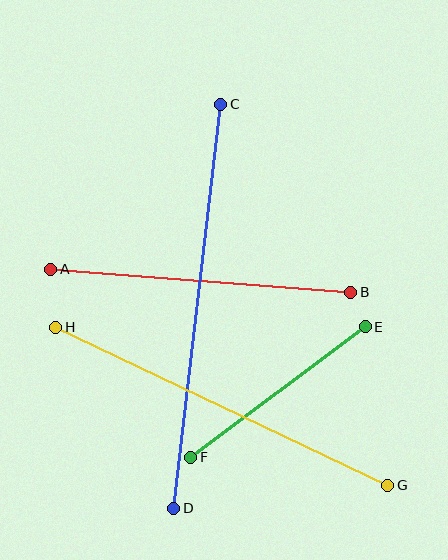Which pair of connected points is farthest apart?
Points C and D are farthest apart.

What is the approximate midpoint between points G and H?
The midpoint is at approximately (222, 406) pixels.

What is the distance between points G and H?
The distance is approximately 368 pixels.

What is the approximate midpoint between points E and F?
The midpoint is at approximately (278, 392) pixels.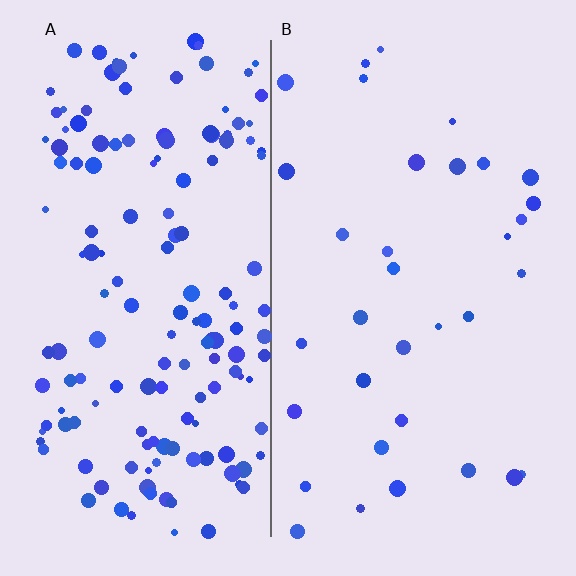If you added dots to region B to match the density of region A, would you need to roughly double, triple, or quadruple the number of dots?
Approximately quadruple.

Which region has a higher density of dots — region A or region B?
A (the left).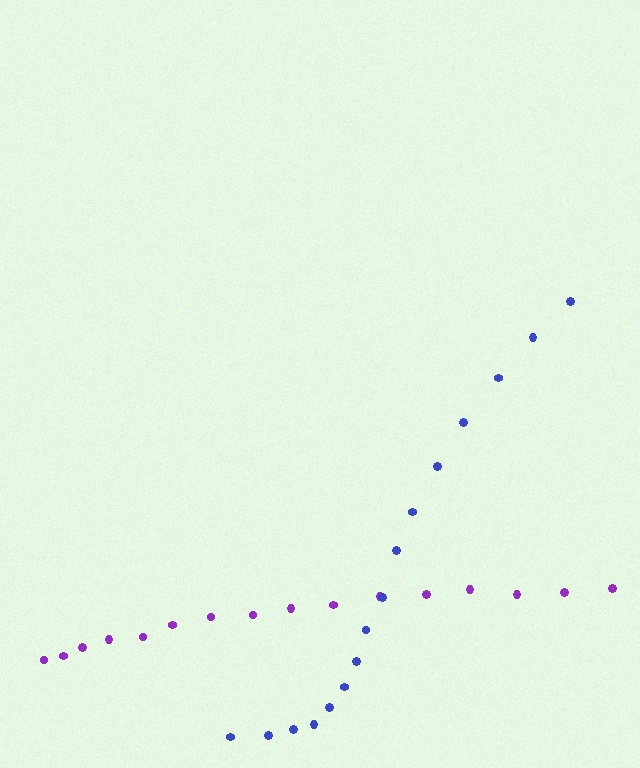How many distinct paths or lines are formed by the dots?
There are 2 distinct paths.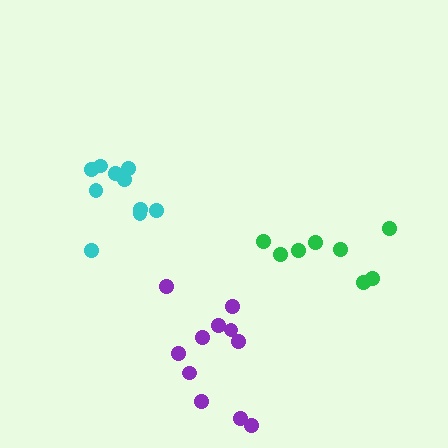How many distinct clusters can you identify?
There are 3 distinct clusters.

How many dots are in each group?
Group 1: 10 dots, Group 2: 8 dots, Group 3: 11 dots (29 total).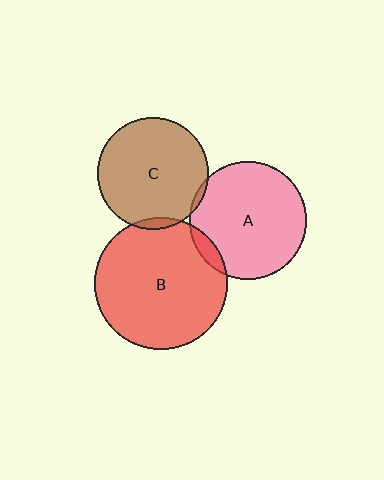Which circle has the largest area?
Circle B (red).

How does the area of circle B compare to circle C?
Approximately 1.4 times.